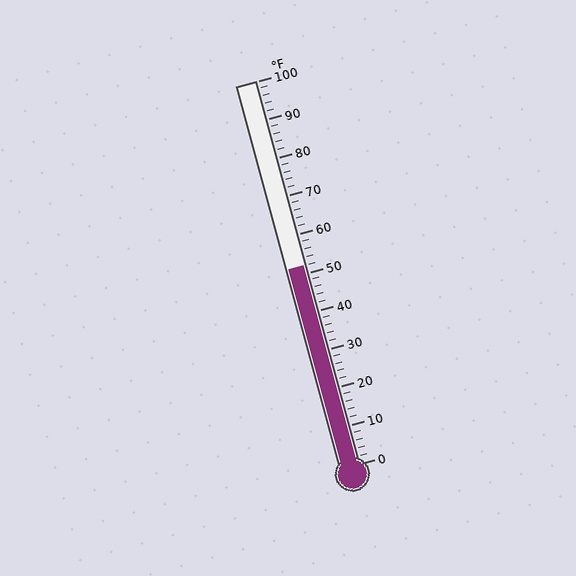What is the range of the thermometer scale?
The thermometer scale ranges from 0°F to 100°F.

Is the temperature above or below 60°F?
The temperature is below 60°F.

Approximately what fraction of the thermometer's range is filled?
The thermometer is filled to approximately 50% of its range.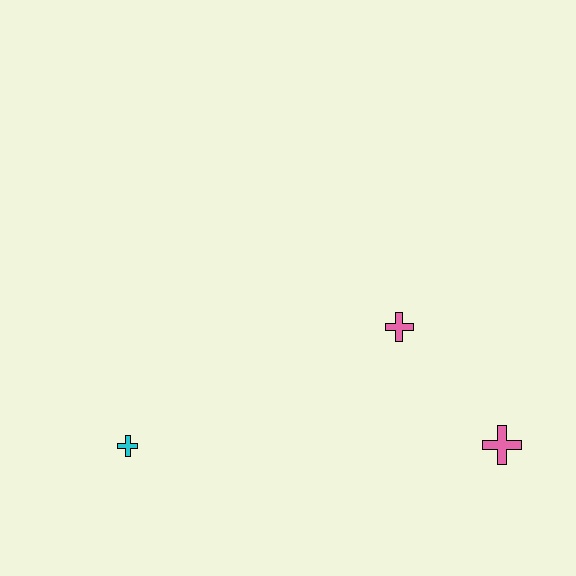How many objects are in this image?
There are 3 objects.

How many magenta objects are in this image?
There are no magenta objects.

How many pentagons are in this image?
There are no pentagons.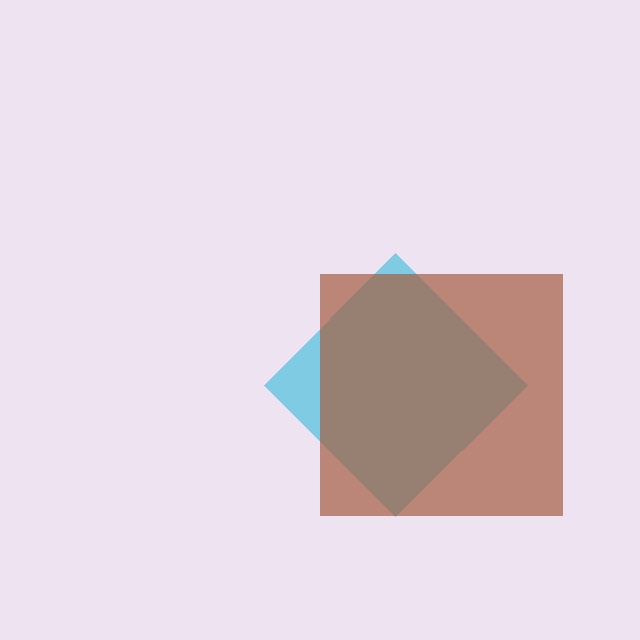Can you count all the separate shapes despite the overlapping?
Yes, there are 2 separate shapes.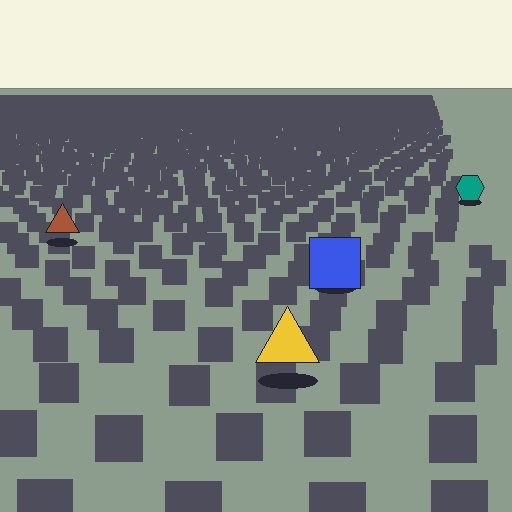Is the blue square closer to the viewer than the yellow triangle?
No. The yellow triangle is closer — you can tell from the texture gradient: the ground texture is coarser near it.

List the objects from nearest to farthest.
From nearest to farthest: the yellow triangle, the blue square, the brown triangle, the teal hexagon.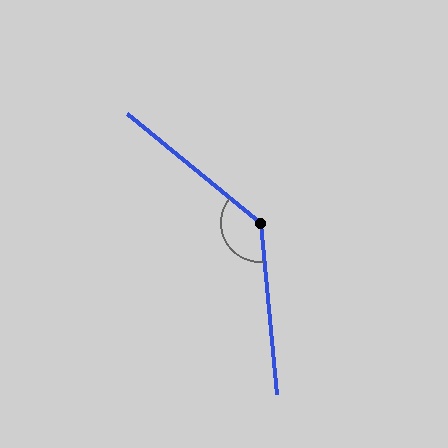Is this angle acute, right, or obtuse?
It is obtuse.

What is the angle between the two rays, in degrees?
Approximately 134 degrees.